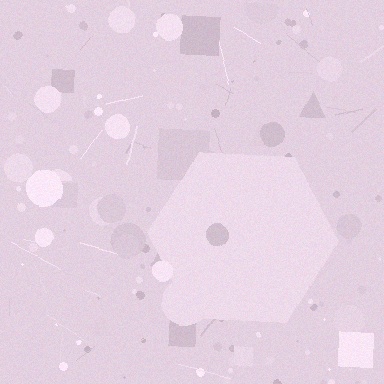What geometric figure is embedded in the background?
A hexagon is embedded in the background.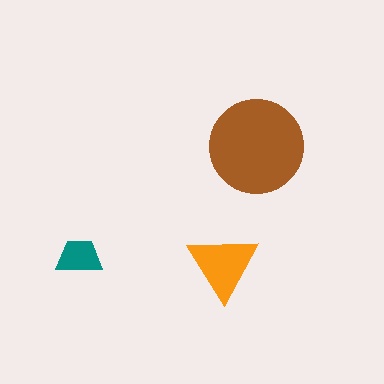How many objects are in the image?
There are 3 objects in the image.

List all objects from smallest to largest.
The teal trapezoid, the orange triangle, the brown circle.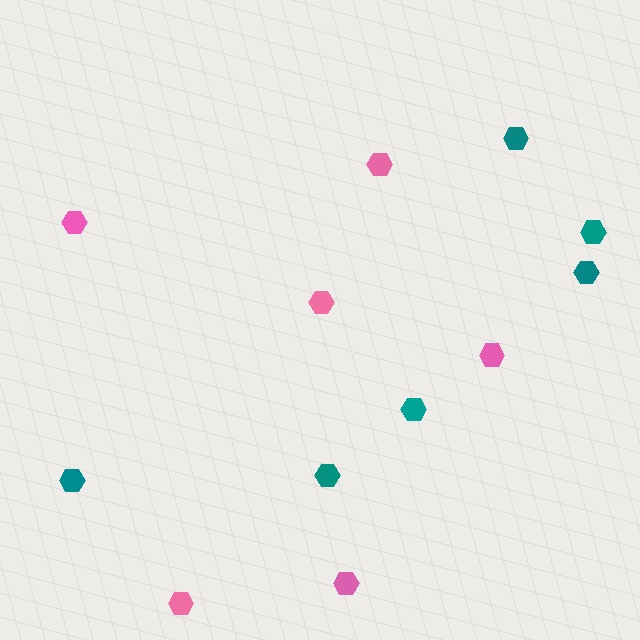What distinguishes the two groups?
There are 2 groups: one group of teal hexagons (6) and one group of pink hexagons (6).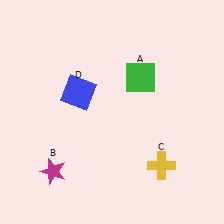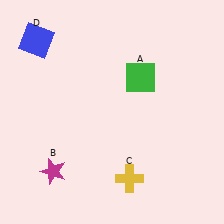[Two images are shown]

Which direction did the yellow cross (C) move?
The yellow cross (C) moved left.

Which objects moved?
The objects that moved are: the yellow cross (C), the blue square (D).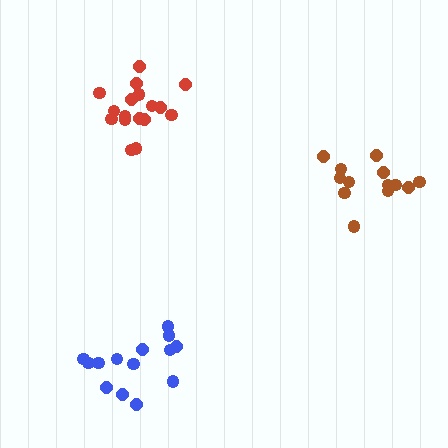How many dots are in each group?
Group 1: 14 dots, Group 2: 17 dots, Group 3: 13 dots (44 total).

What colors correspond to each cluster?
The clusters are colored: blue, red, brown.